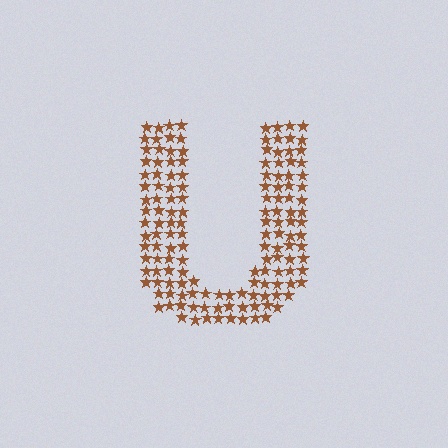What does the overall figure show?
The overall figure shows the letter U.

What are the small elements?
The small elements are stars.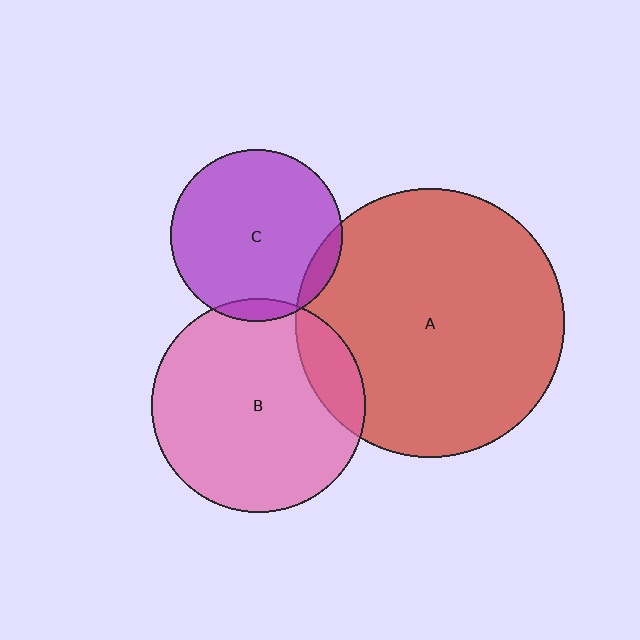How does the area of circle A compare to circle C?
Approximately 2.4 times.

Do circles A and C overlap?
Yes.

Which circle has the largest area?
Circle A (red).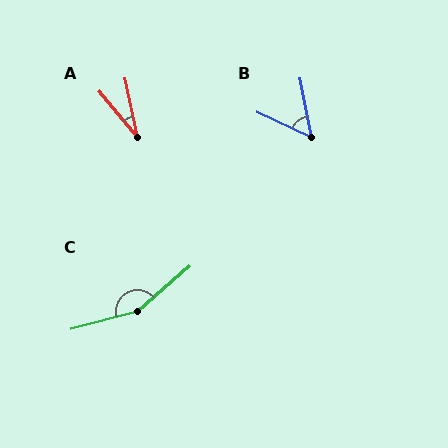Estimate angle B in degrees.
Approximately 54 degrees.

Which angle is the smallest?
A, at approximately 28 degrees.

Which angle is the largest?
C, at approximately 154 degrees.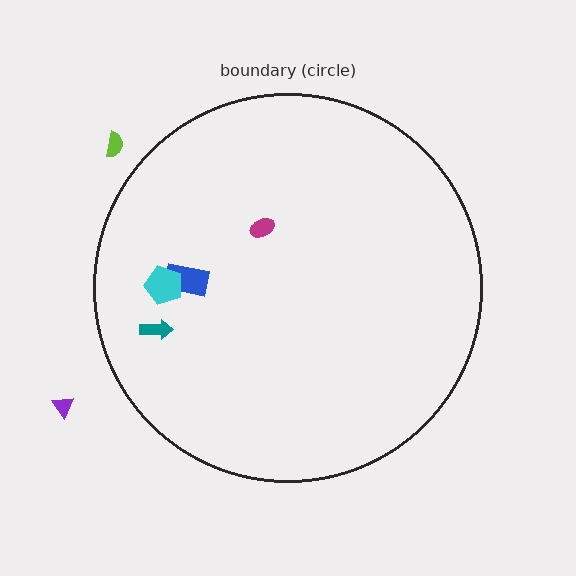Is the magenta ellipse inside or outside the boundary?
Inside.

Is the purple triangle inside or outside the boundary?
Outside.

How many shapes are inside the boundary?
4 inside, 2 outside.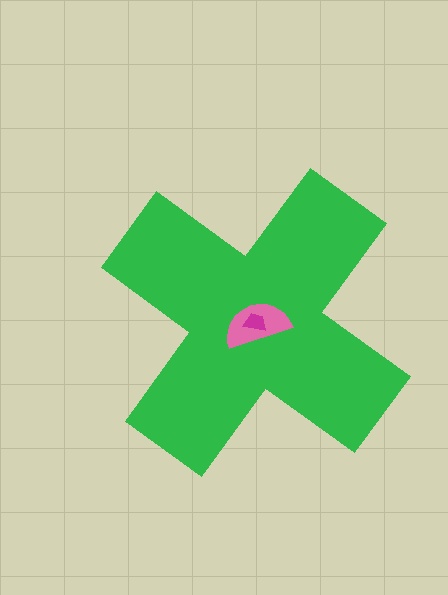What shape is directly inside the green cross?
The pink semicircle.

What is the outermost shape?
The green cross.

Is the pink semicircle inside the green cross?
Yes.